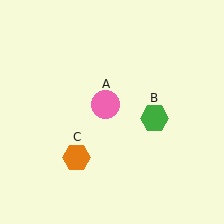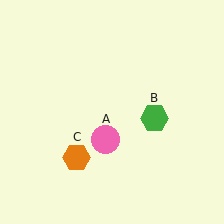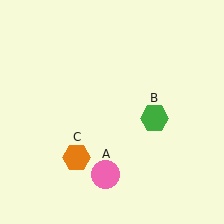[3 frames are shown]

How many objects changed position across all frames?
1 object changed position: pink circle (object A).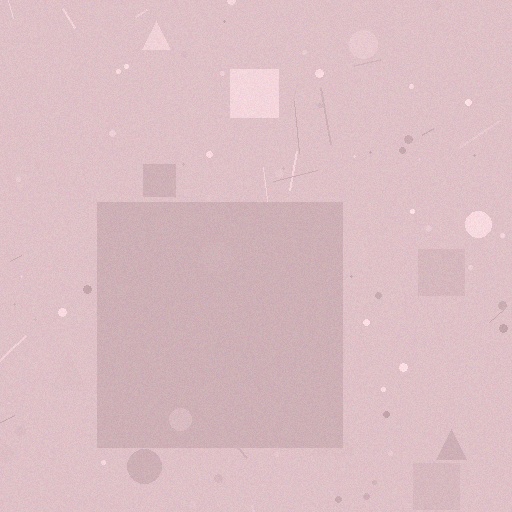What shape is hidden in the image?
A square is hidden in the image.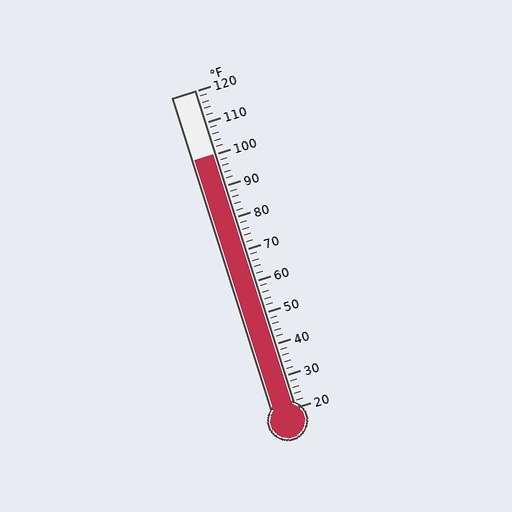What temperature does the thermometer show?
The thermometer shows approximately 100°F.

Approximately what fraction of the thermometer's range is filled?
The thermometer is filled to approximately 80% of its range.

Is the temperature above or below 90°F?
The temperature is above 90°F.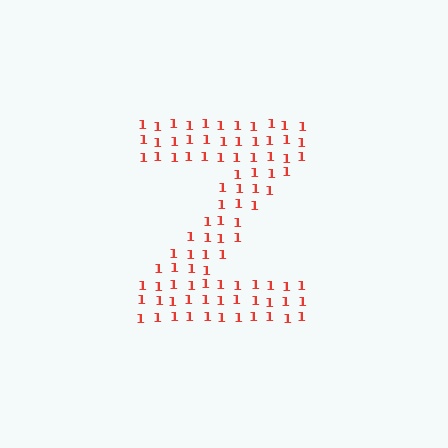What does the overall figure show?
The overall figure shows the letter Z.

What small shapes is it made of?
It is made of small digit 1's.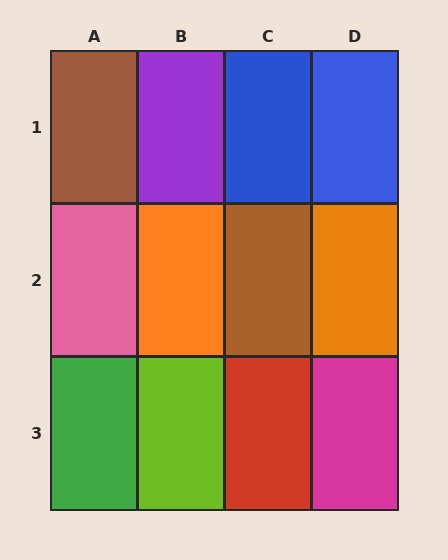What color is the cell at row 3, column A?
Green.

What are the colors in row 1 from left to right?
Brown, purple, blue, blue.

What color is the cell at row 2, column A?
Pink.